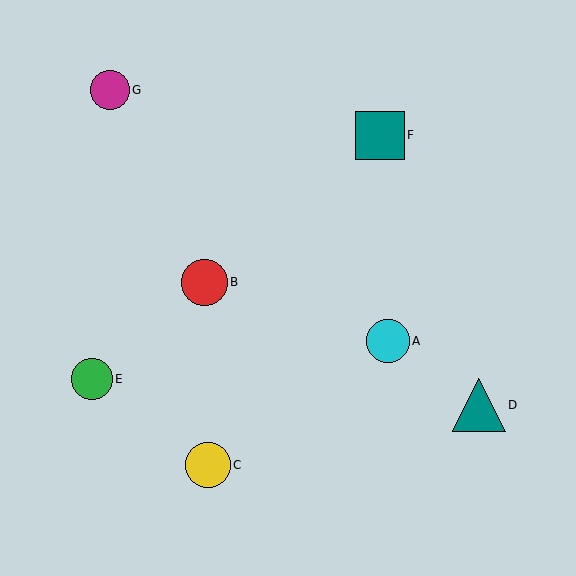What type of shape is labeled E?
Shape E is a green circle.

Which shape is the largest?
The teal triangle (labeled D) is the largest.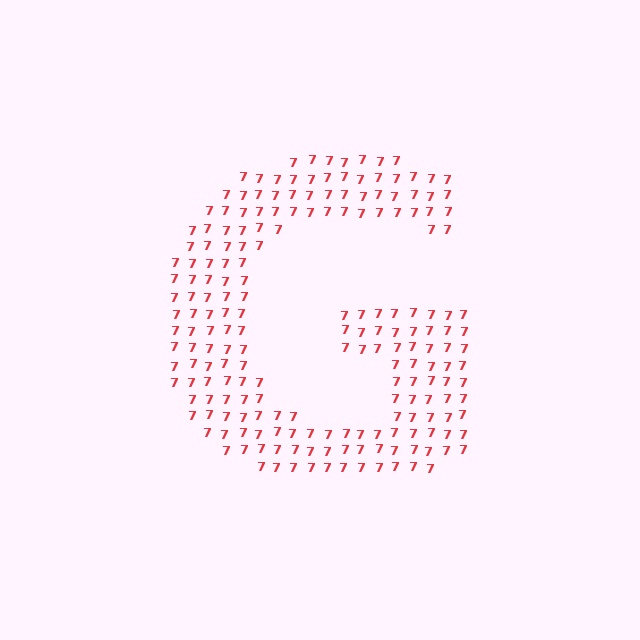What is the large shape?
The large shape is the letter G.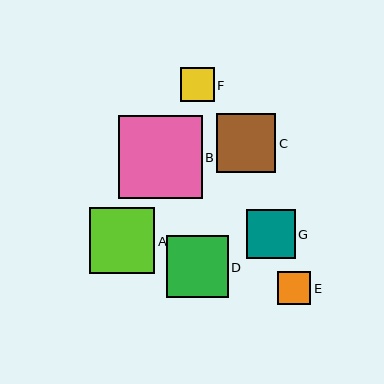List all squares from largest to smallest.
From largest to smallest: B, A, D, C, G, F, E.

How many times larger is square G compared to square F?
Square G is approximately 1.4 times the size of square F.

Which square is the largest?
Square B is the largest with a size of approximately 84 pixels.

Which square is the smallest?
Square E is the smallest with a size of approximately 33 pixels.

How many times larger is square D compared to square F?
Square D is approximately 1.8 times the size of square F.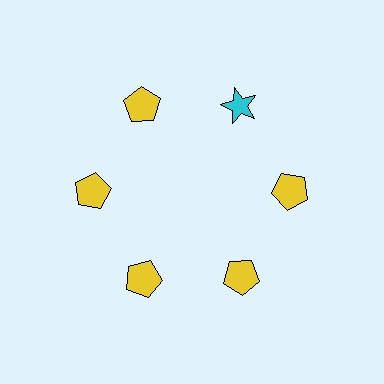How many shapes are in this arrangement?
There are 6 shapes arranged in a ring pattern.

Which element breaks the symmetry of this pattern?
The cyan star at roughly the 1 o'clock position breaks the symmetry. All other shapes are yellow pentagons.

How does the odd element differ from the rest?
It differs in both color (cyan instead of yellow) and shape (star instead of pentagon).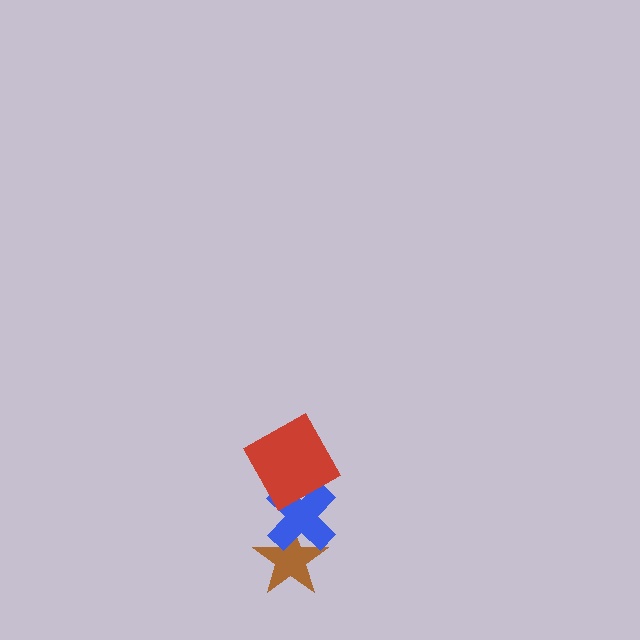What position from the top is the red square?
The red square is 1st from the top.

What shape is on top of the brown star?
The blue cross is on top of the brown star.